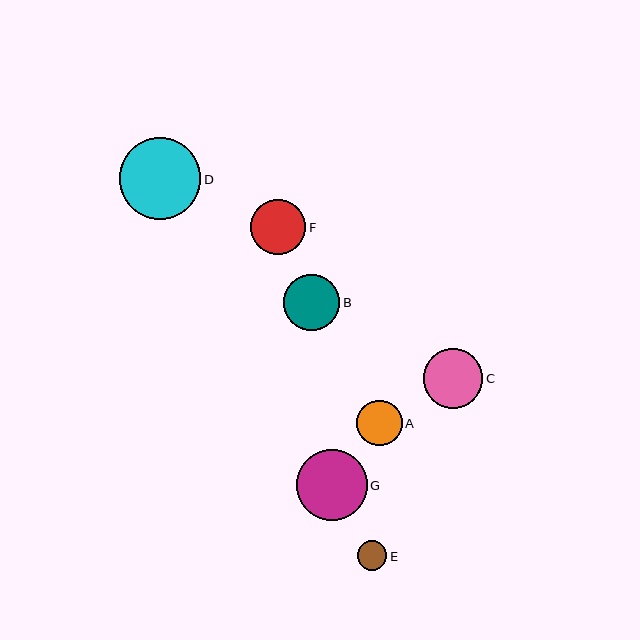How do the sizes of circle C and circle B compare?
Circle C and circle B are approximately the same size.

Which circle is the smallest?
Circle E is the smallest with a size of approximately 29 pixels.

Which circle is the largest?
Circle D is the largest with a size of approximately 82 pixels.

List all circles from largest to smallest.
From largest to smallest: D, G, C, B, F, A, E.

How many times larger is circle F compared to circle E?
Circle F is approximately 1.9 times the size of circle E.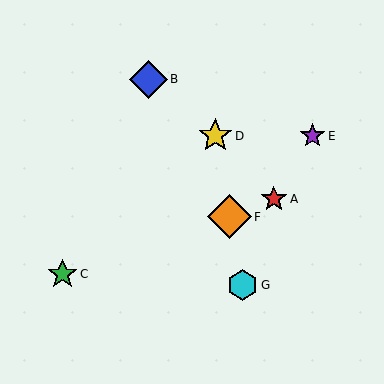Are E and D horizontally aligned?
Yes, both are at y≈136.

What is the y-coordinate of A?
Object A is at y≈199.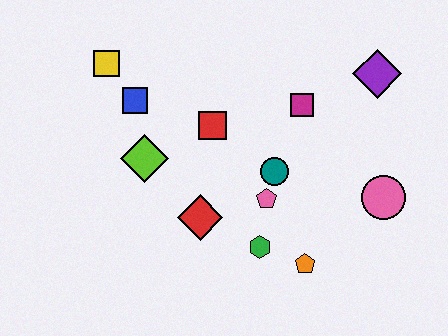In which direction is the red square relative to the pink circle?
The red square is to the left of the pink circle.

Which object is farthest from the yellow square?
The pink circle is farthest from the yellow square.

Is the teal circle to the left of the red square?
No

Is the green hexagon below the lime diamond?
Yes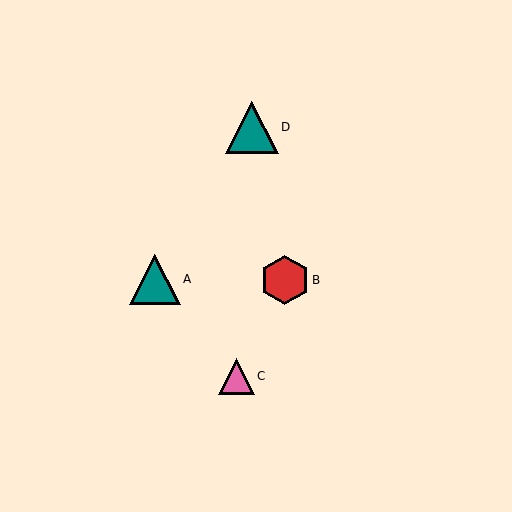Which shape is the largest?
The teal triangle (labeled D) is the largest.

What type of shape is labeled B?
Shape B is a red hexagon.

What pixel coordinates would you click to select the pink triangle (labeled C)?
Click at (236, 376) to select the pink triangle C.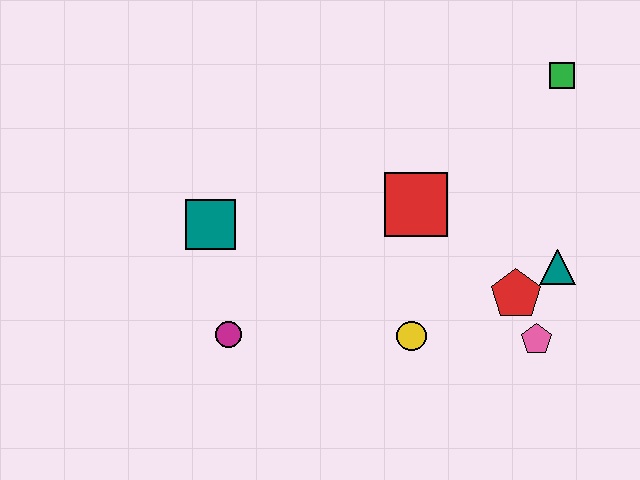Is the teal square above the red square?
No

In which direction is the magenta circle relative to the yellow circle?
The magenta circle is to the left of the yellow circle.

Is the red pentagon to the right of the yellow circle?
Yes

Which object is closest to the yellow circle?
The red pentagon is closest to the yellow circle.